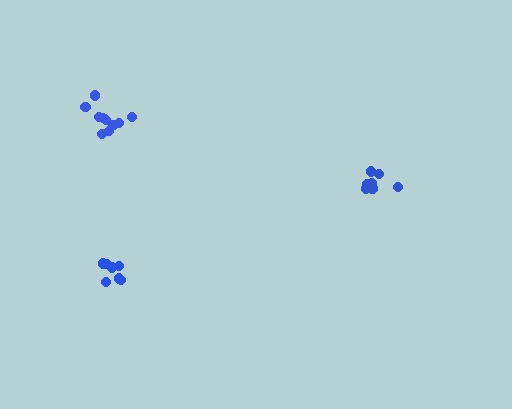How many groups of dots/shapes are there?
There are 3 groups.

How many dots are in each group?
Group 1: 11 dots, Group 2: 7 dots, Group 3: 7 dots (25 total).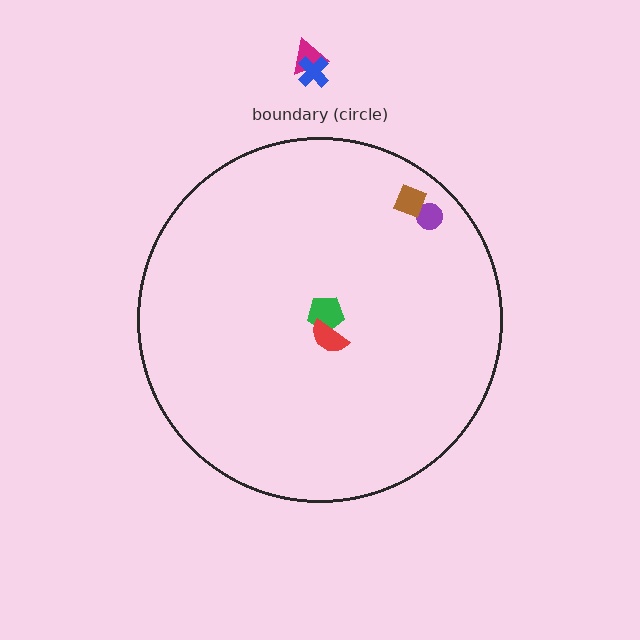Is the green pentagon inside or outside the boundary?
Inside.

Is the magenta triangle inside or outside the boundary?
Outside.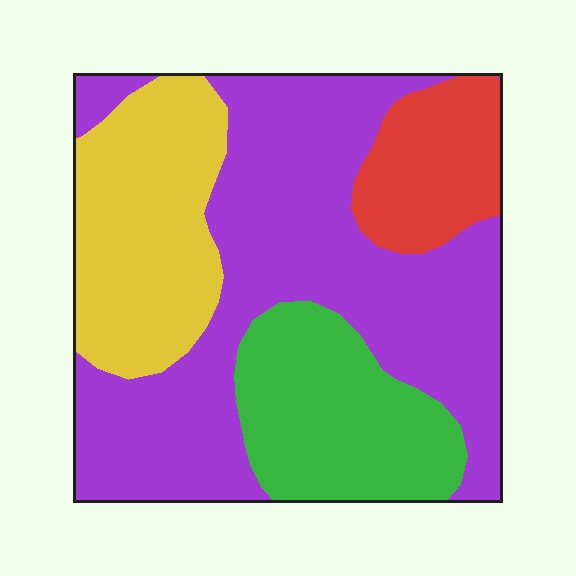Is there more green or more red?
Green.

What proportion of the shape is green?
Green takes up about one fifth (1/5) of the shape.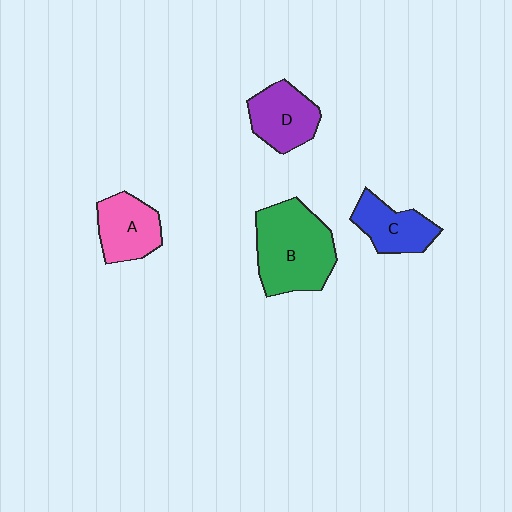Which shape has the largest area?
Shape B (green).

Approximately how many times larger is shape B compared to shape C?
Approximately 1.8 times.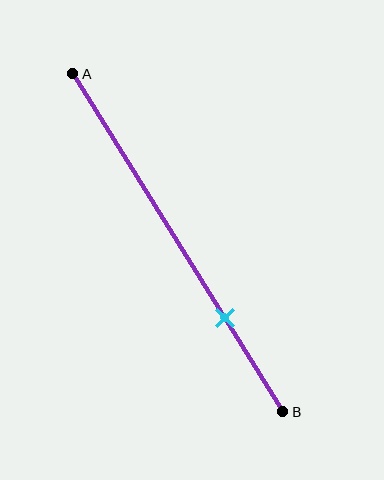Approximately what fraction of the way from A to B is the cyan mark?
The cyan mark is approximately 70% of the way from A to B.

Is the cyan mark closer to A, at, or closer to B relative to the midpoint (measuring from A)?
The cyan mark is closer to point B than the midpoint of segment AB.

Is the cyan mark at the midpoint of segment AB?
No, the mark is at about 70% from A, not at the 50% midpoint.